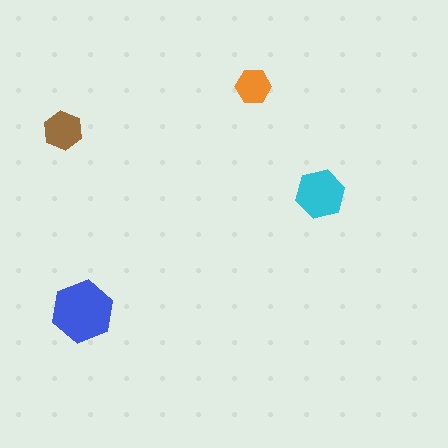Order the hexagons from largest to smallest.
the blue one, the cyan one, the brown one, the orange one.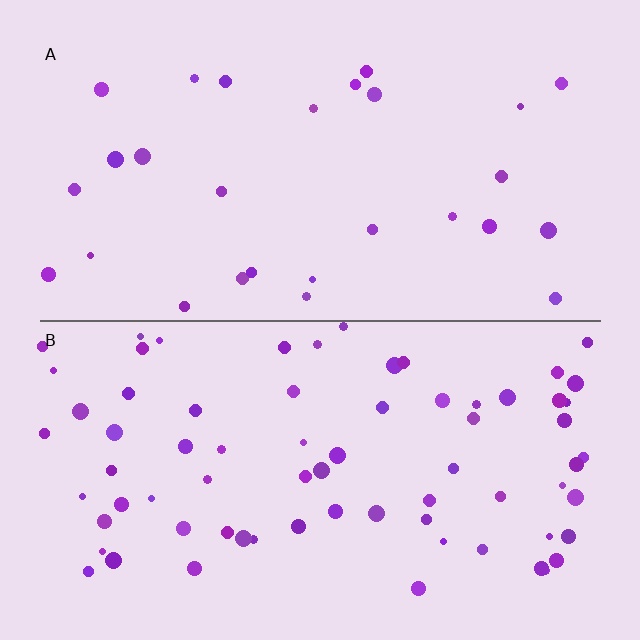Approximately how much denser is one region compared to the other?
Approximately 2.6× — region B over region A.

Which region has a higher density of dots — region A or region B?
B (the bottom).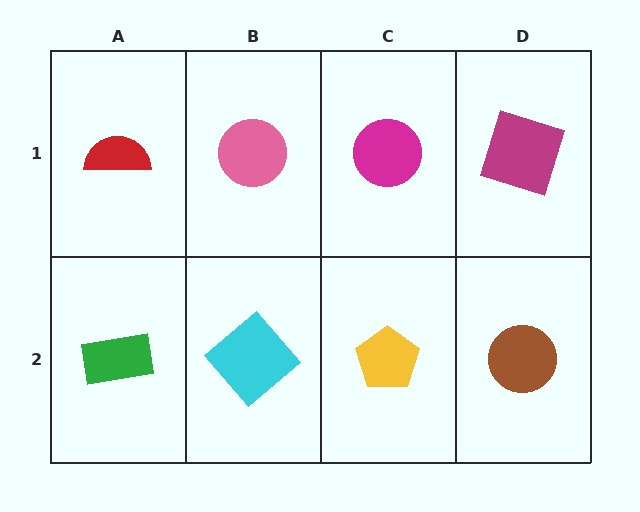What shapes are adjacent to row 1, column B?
A cyan diamond (row 2, column B), a red semicircle (row 1, column A), a magenta circle (row 1, column C).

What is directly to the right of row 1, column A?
A pink circle.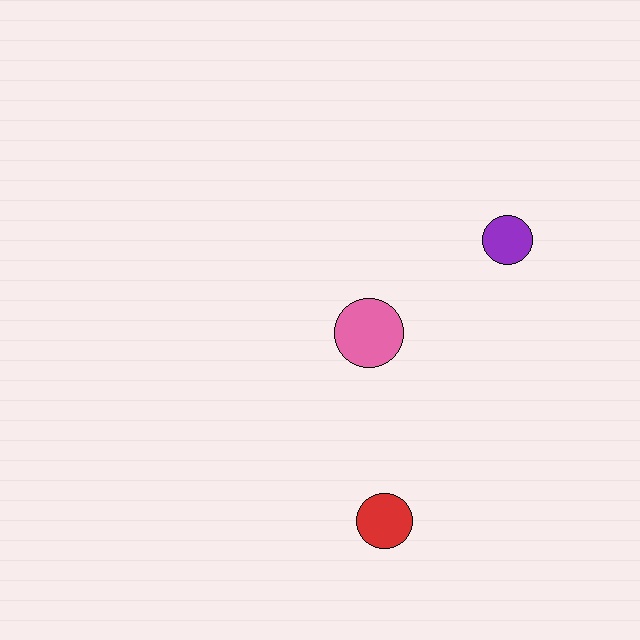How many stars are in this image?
There are no stars.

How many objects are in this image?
There are 3 objects.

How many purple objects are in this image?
There is 1 purple object.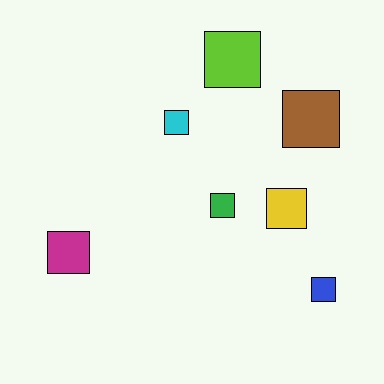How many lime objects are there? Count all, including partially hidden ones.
There is 1 lime object.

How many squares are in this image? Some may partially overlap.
There are 7 squares.